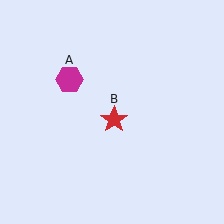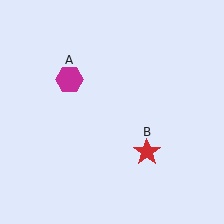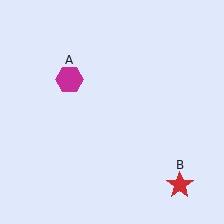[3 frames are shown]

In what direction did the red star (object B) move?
The red star (object B) moved down and to the right.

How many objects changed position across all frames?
1 object changed position: red star (object B).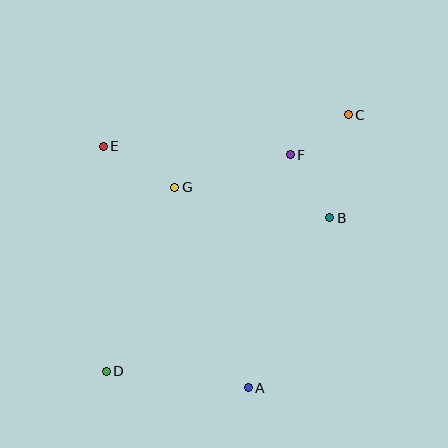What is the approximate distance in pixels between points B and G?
The distance between B and G is approximately 158 pixels.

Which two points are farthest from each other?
Points C and D are farthest from each other.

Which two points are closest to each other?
Points C and F are closest to each other.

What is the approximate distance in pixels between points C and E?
The distance between C and E is approximately 247 pixels.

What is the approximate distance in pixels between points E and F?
The distance between E and F is approximately 187 pixels.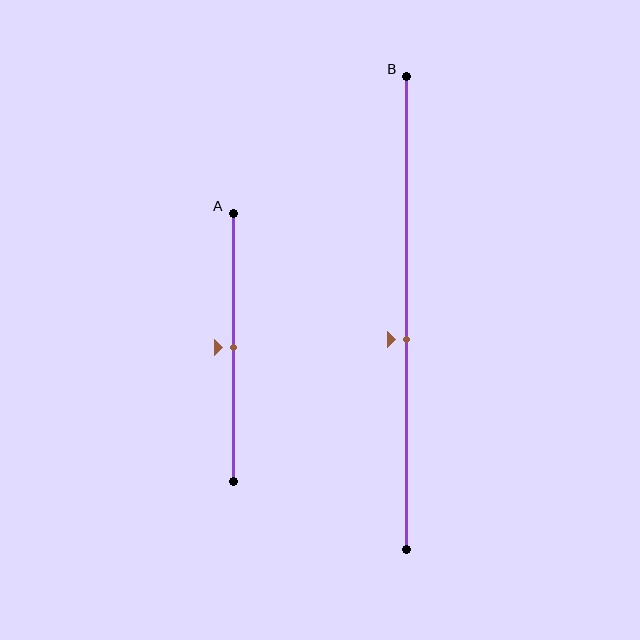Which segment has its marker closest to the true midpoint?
Segment A has its marker closest to the true midpoint.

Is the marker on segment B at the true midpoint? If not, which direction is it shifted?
No, the marker on segment B is shifted downward by about 6% of the segment length.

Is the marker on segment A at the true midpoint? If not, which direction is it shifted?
Yes, the marker on segment A is at the true midpoint.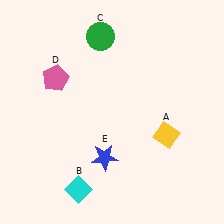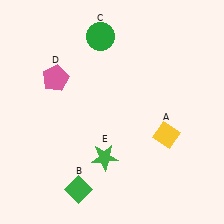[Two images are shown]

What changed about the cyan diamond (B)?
In Image 1, B is cyan. In Image 2, it changed to green.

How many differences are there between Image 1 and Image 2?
There are 2 differences between the two images.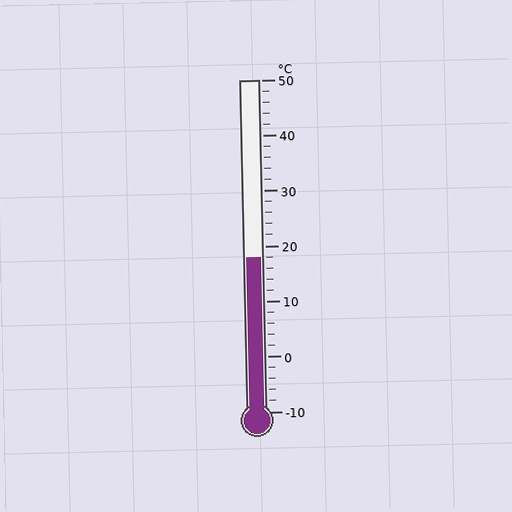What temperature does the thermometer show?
The thermometer shows approximately 18°C.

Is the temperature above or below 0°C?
The temperature is above 0°C.